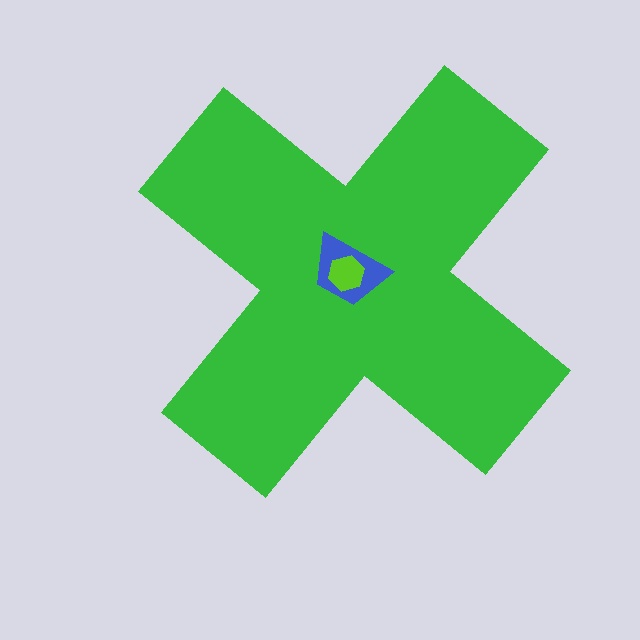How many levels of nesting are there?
3.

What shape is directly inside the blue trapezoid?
The lime hexagon.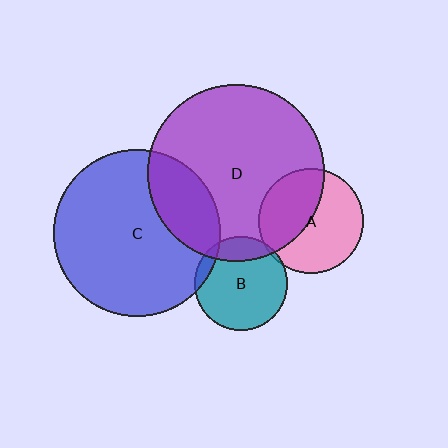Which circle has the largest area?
Circle D (purple).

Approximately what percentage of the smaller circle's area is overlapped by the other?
Approximately 25%.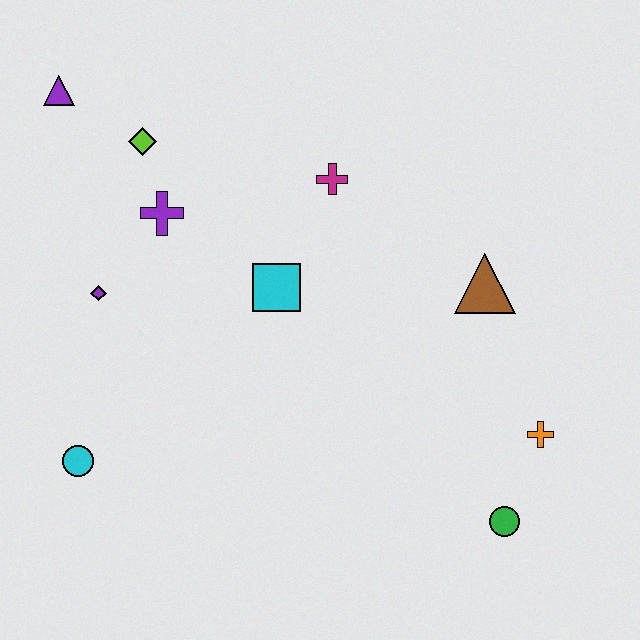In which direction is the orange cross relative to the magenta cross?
The orange cross is below the magenta cross.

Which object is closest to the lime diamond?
The purple cross is closest to the lime diamond.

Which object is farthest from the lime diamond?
The green circle is farthest from the lime diamond.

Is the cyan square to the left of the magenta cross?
Yes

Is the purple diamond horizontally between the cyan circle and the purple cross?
Yes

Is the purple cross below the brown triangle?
No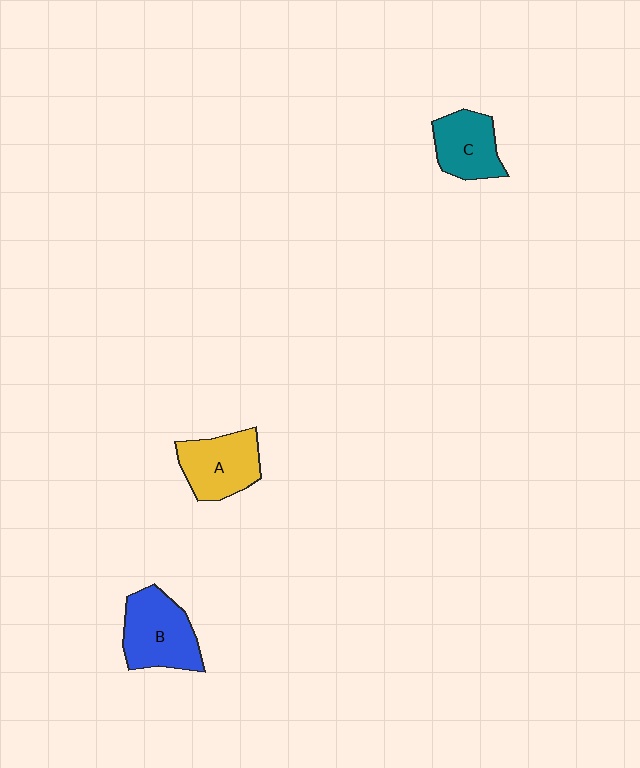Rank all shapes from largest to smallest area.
From largest to smallest: B (blue), A (yellow), C (teal).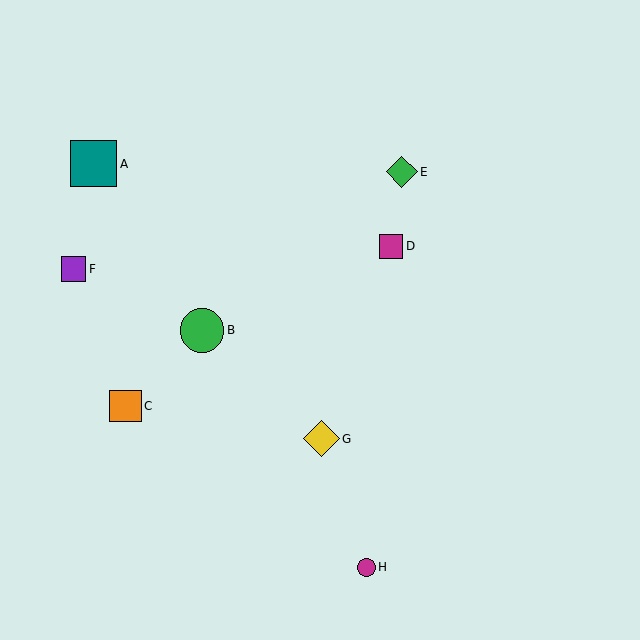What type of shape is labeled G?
Shape G is a yellow diamond.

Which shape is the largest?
The teal square (labeled A) is the largest.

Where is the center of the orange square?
The center of the orange square is at (125, 406).